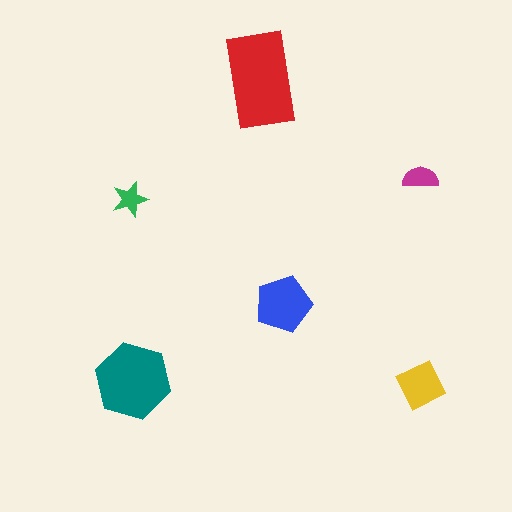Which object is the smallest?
The green star.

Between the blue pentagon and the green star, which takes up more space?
The blue pentagon.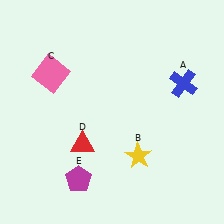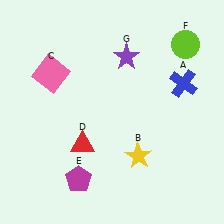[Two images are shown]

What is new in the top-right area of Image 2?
A purple star (G) was added in the top-right area of Image 2.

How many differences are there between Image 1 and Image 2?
There are 2 differences between the two images.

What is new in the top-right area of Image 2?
A lime circle (F) was added in the top-right area of Image 2.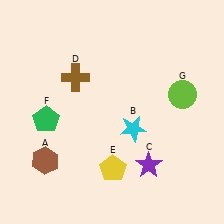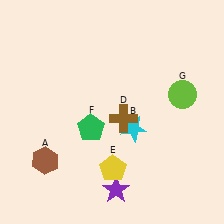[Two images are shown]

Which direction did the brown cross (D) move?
The brown cross (D) moved right.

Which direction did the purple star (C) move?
The purple star (C) moved left.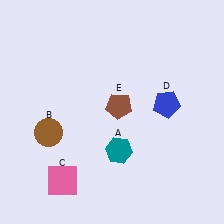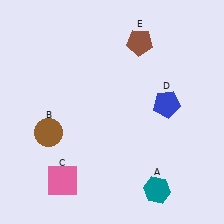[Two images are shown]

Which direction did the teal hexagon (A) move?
The teal hexagon (A) moved down.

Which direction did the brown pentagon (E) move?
The brown pentagon (E) moved up.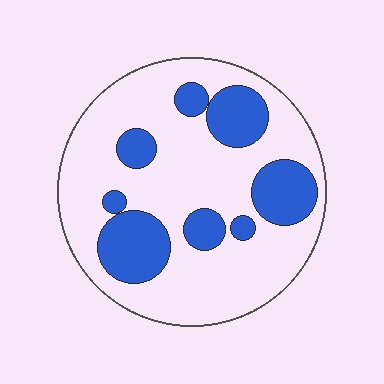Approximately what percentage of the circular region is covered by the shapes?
Approximately 25%.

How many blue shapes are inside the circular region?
8.